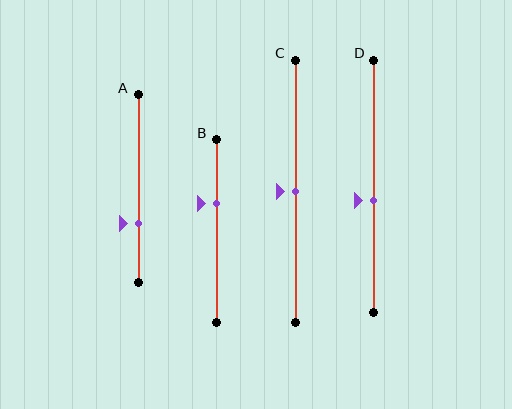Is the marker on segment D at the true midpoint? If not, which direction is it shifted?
No, the marker on segment D is shifted downward by about 6% of the segment length.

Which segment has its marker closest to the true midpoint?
Segment C has its marker closest to the true midpoint.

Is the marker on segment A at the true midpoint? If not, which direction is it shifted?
No, the marker on segment A is shifted downward by about 19% of the segment length.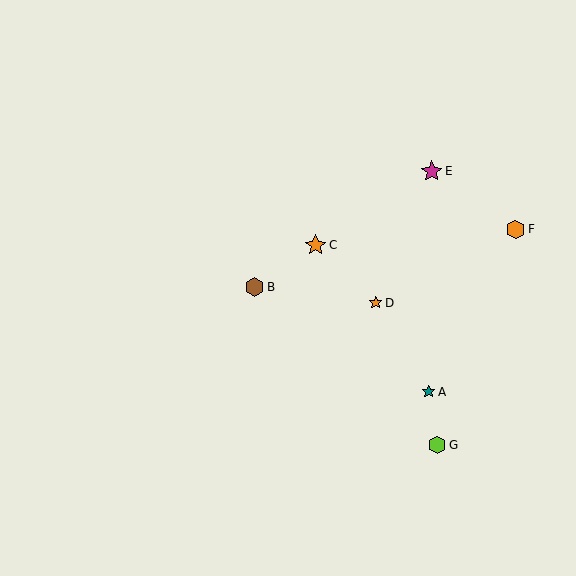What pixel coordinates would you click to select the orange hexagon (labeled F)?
Click at (516, 229) to select the orange hexagon F.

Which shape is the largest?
The magenta star (labeled E) is the largest.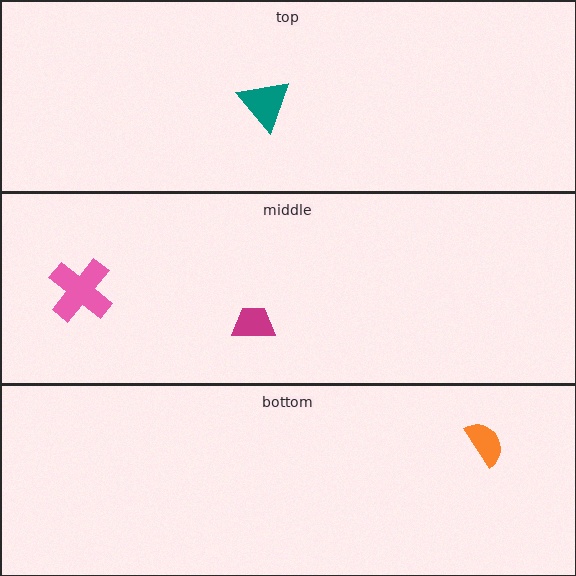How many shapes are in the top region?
1.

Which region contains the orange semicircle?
The bottom region.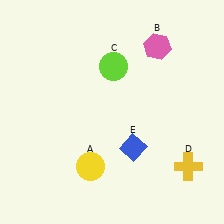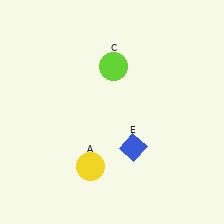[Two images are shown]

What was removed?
The yellow cross (D), the pink hexagon (B) were removed in Image 2.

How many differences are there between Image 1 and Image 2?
There are 2 differences between the two images.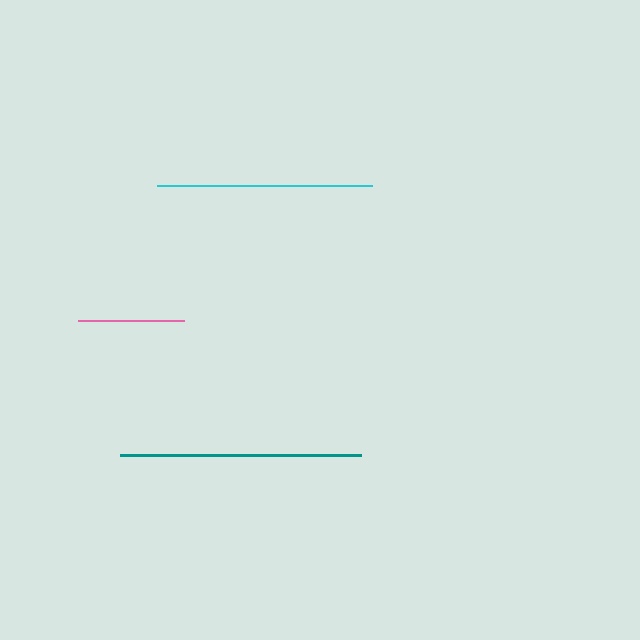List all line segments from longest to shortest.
From longest to shortest: teal, cyan, pink.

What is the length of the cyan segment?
The cyan segment is approximately 215 pixels long.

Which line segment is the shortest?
The pink line is the shortest at approximately 106 pixels.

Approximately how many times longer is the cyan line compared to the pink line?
The cyan line is approximately 2.0 times the length of the pink line.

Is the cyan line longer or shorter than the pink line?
The cyan line is longer than the pink line.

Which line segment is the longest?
The teal line is the longest at approximately 241 pixels.